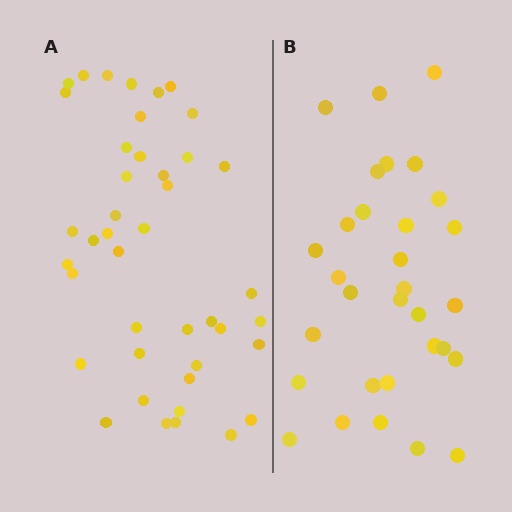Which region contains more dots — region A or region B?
Region A (the left region) has more dots.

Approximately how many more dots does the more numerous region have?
Region A has roughly 12 or so more dots than region B.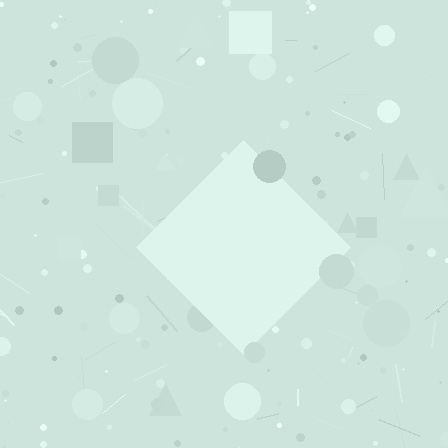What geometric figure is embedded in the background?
A diamond is embedded in the background.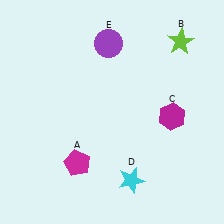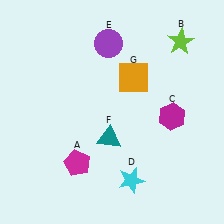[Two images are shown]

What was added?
A teal triangle (F), an orange square (G) were added in Image 2.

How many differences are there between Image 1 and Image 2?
There are 2 differences between the two images.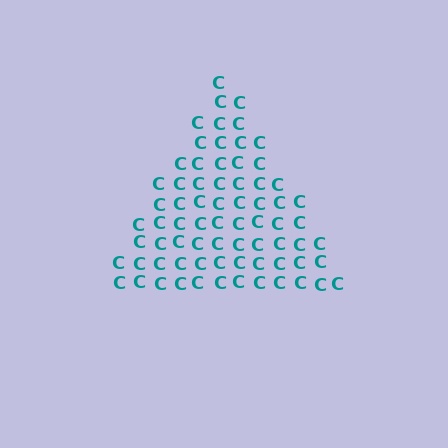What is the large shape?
The large shape is a triangle.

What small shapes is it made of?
It is made of small letter C's.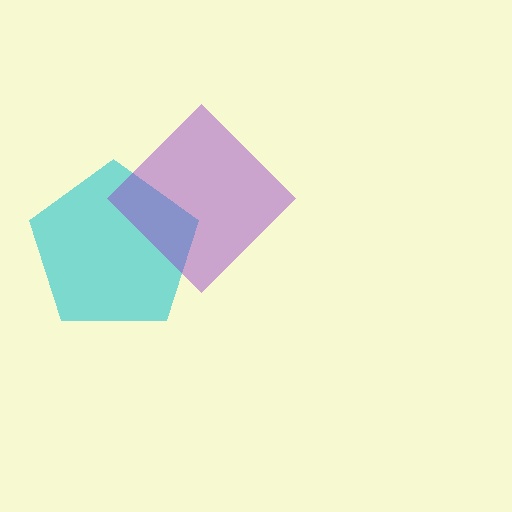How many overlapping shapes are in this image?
There are 2 overlapping shapes in the image.